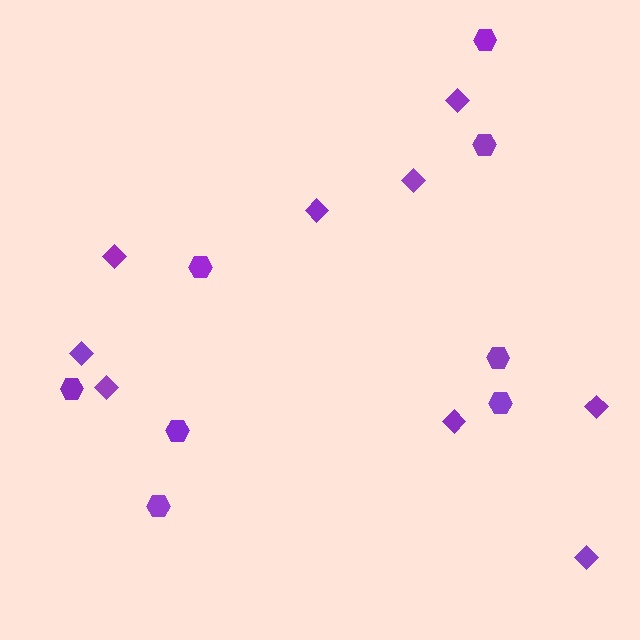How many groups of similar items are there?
There are 2 groups: one group of hexagons (8) and one group of diamonds (9).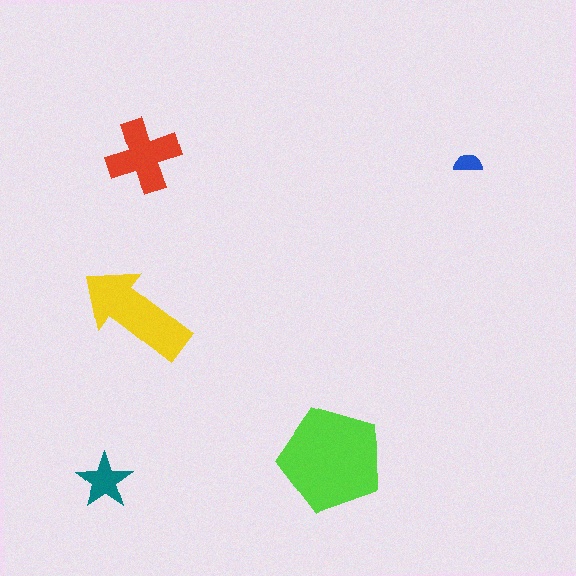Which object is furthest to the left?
The teal star is leftmost.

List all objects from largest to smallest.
The lime pentagon, the yellow arrow, the red cross, the teal star, the blue semicircle.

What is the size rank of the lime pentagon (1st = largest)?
1st.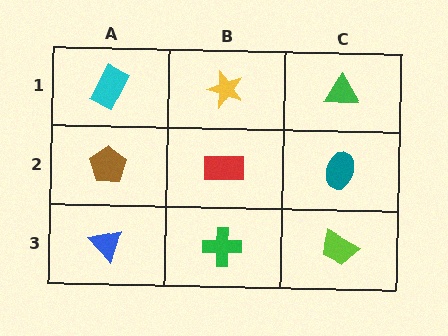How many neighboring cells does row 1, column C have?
2.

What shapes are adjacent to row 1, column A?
A brown pentagon (row 2, column A), a yellow star (row 1, column B).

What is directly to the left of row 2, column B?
A brown pentagon.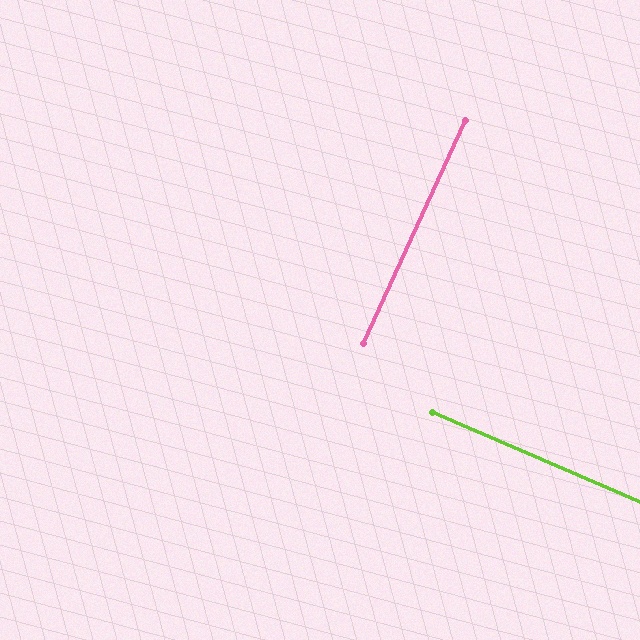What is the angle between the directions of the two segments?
Approximately 89 degrees.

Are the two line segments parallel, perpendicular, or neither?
Perpendicular — they meet at approximately 89°.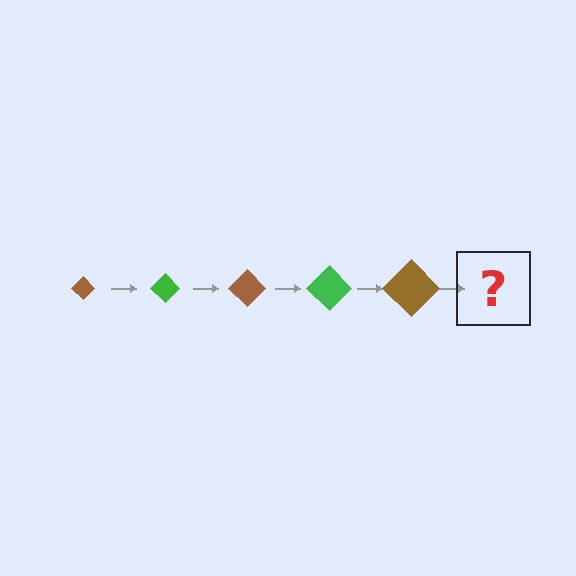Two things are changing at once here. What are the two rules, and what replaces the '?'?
The two rules are that the diamond grows larger each step and the color cycles through brown and green. The '?' should be a green diamond, larger than the previous one.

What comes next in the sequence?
The next element should be a green diamond, larger than the previous one.